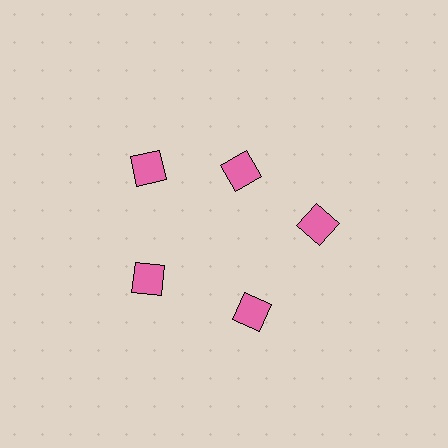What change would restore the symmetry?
The symmetry would be restored by moving it outward, back onto the ring so that all 5 diamonds sit at equal angles and equal distance from the center.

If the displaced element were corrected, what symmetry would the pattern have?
It would have 5-fold rotational symmetry — the pattern would map onto itself every 72 degrees.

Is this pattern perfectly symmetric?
No. The 5 pink diamonds are arranged in a ring, but one element near the 1 o'clock position is pulled inward toward the center, breaking the 5-fold rotational symmetry.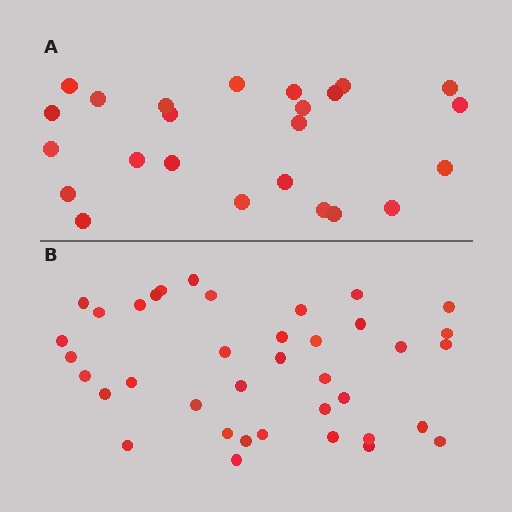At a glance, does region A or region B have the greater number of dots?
Region B (the bottom region) has more dots.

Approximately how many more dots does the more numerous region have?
Region B has approximately 15 more dots than region A.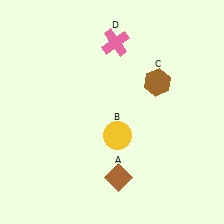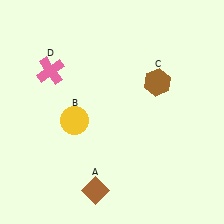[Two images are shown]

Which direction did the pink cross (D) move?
The pink cross (D) moved left.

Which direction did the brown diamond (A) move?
The brown diamond (A) moved left.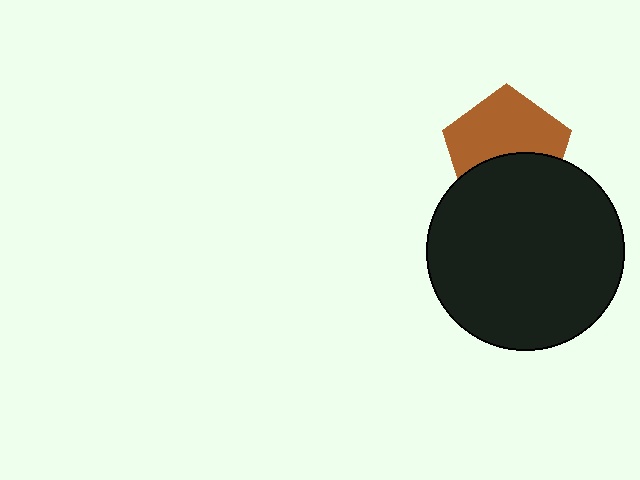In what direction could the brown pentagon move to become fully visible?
The brown pentagon could move up. That would shift it out from behind the black circle entirely.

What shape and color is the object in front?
The object in front is a black circle.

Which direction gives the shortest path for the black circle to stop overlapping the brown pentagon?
Moving down gives the shortest separation.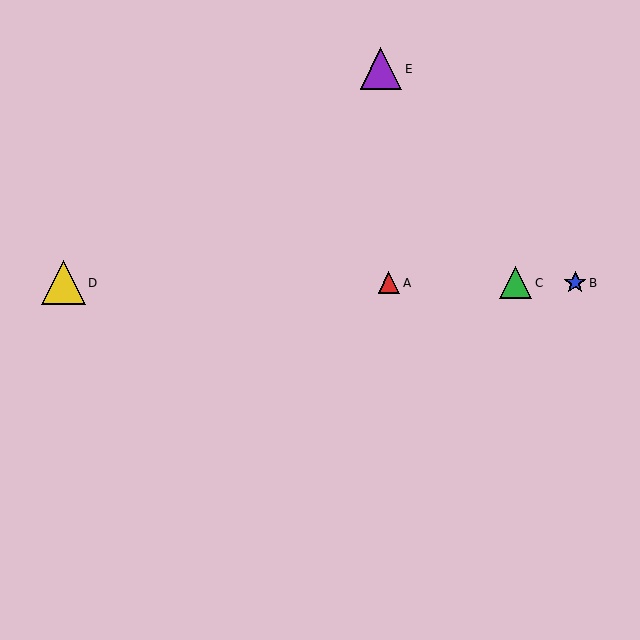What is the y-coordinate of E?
Object E is at y≈69.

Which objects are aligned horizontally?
Objects A, B, C, D are aligned horizontally.